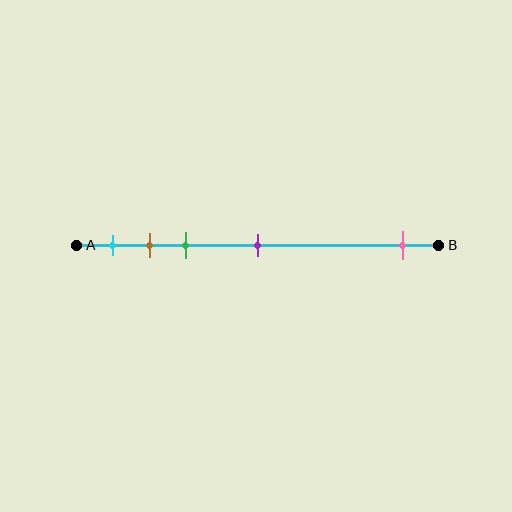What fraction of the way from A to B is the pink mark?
The pink mark is approximately 90% (0.9) of the way from A to B.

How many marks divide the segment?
There are 5 marks dividing the segment.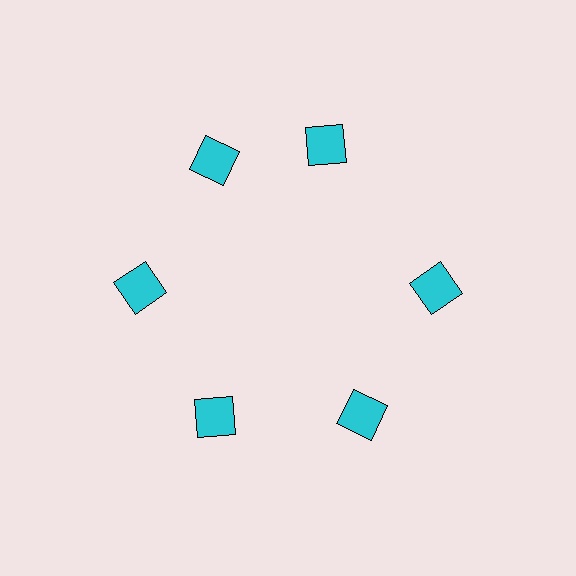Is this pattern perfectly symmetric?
No. The 6 cyan squares are arranged in a ring, but one element near the 1 o'clock position is rotated out of alignment along the ring, breaking the 6-fold rotational symmetry.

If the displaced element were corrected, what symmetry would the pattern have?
It would have 6-fold rotational symmetry — the pattern would map onto itself every 60 degrees.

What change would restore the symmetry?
The symmetry would be restored by rotating it back into even spacing with its neighbors so that all 6 squares sit at equal angles and equal distance from the center.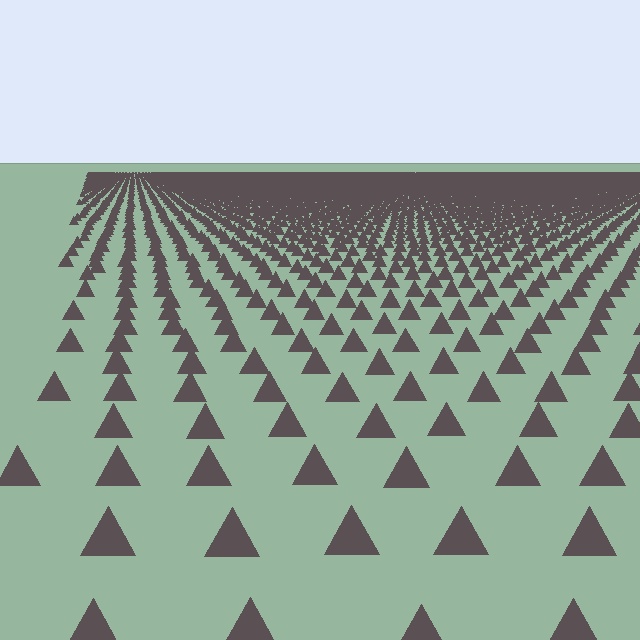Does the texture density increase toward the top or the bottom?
Density increases toward the top.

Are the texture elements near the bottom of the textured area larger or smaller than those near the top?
Larger. Near the bottom, elements are closer to the viewer and appear at a bigger on-screen size.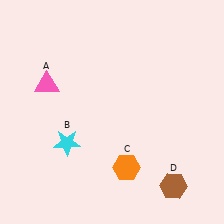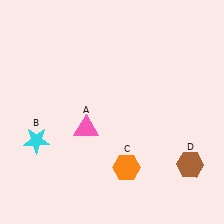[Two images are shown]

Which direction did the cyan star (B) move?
The cyan star (B) moved left.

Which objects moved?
The objects that moved are: the pink triangle (A), the cyan star (B), the brown hexagon (D).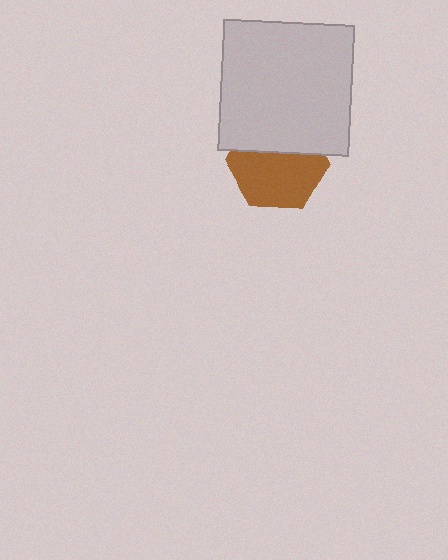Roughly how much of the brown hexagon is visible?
About half of it is visible (roughly 61%).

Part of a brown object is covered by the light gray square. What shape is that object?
It is a hexagon.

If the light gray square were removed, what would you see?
You would see the complete brown hexagon.